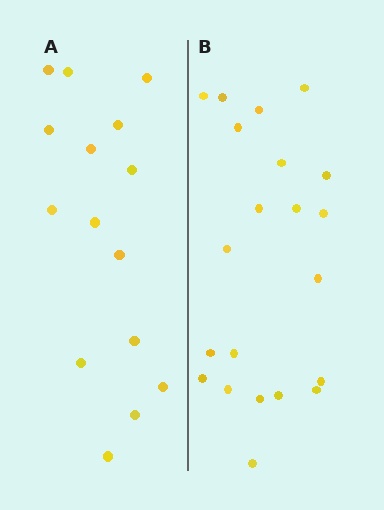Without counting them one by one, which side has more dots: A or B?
Region B (the right region) has more dots.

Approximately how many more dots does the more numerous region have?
Region B has about 6 more dots than region A.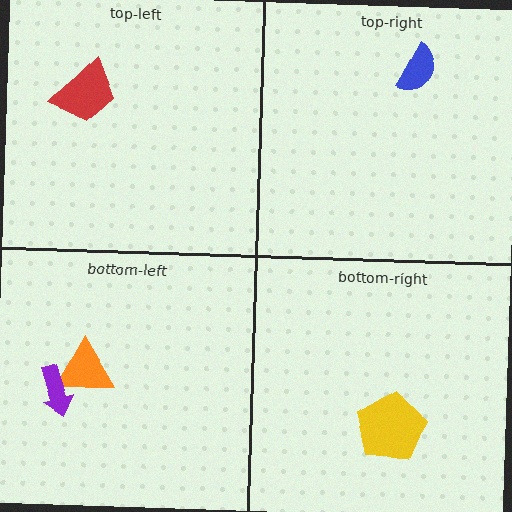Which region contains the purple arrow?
The bottom-left region.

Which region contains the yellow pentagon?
The bottom-right region.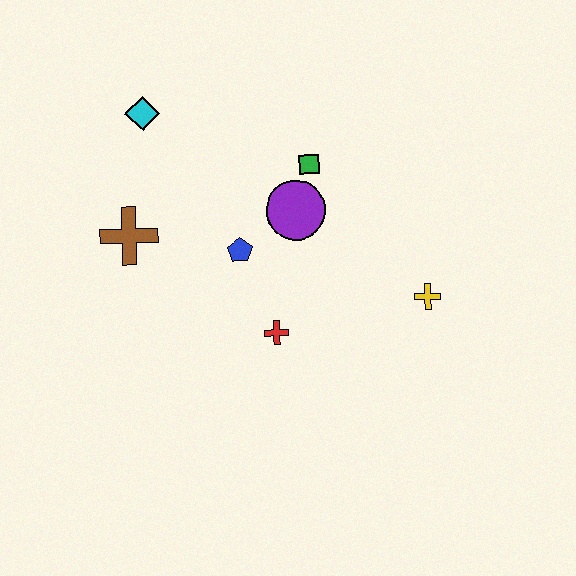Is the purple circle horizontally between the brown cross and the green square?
Yes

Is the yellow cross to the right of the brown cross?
Yes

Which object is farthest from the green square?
The brown cross is farthest from the green square.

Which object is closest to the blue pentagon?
The purple circle is closest to the blue pentagon.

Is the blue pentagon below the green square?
Yes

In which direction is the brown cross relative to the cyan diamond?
The brown cross is below the cyan diamond.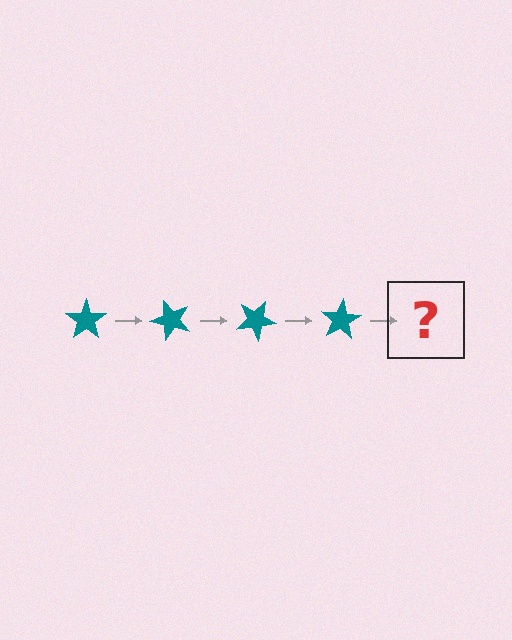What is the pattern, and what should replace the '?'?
The pattern is that the star rotates 50 degrees each step. The '?' should be a teal star rotated 200 degrees.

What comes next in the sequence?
The next element should be a teal star rotated 200 degrees.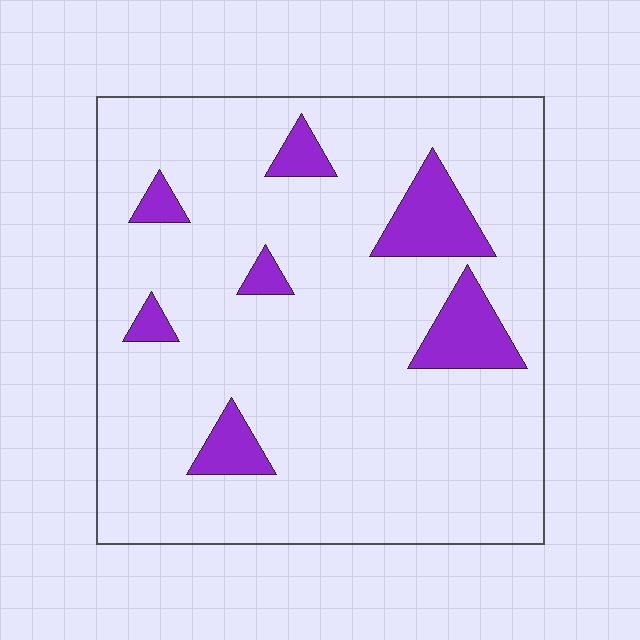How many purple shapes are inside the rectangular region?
7.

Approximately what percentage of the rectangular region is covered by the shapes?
Approximately 10%.